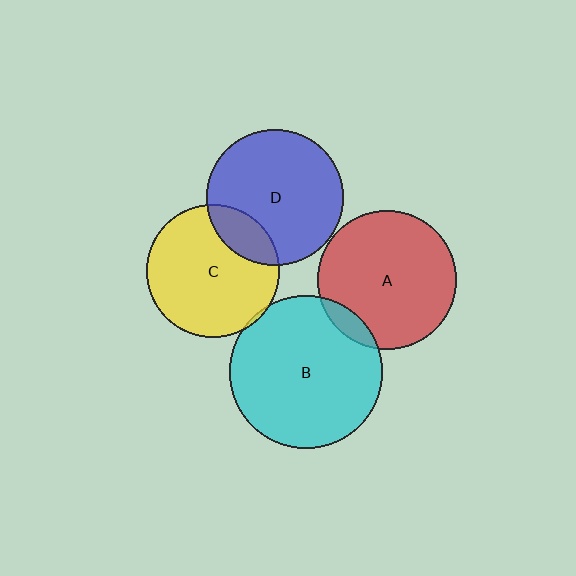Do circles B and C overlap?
Yes.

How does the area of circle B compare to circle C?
Approximately 1.3 times.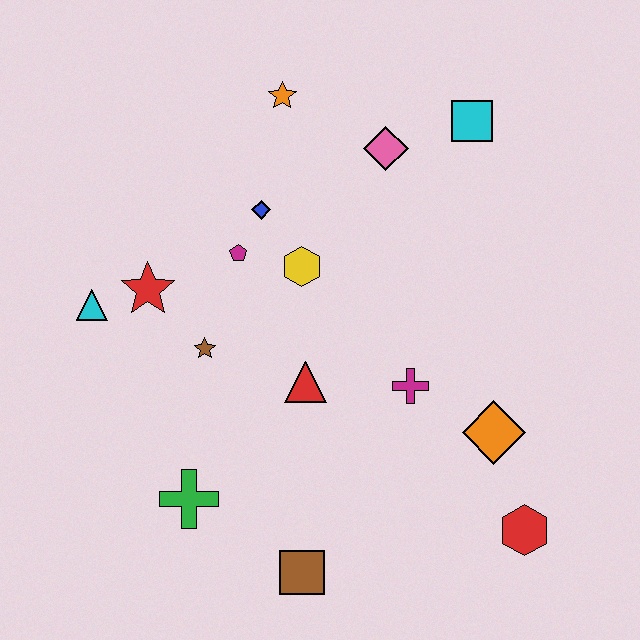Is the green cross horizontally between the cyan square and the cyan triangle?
Yes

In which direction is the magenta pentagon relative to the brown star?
The magenta pentagon is above the brown star.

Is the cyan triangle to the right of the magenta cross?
No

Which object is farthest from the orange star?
The red hexagon is farthest from the orange star.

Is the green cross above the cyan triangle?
No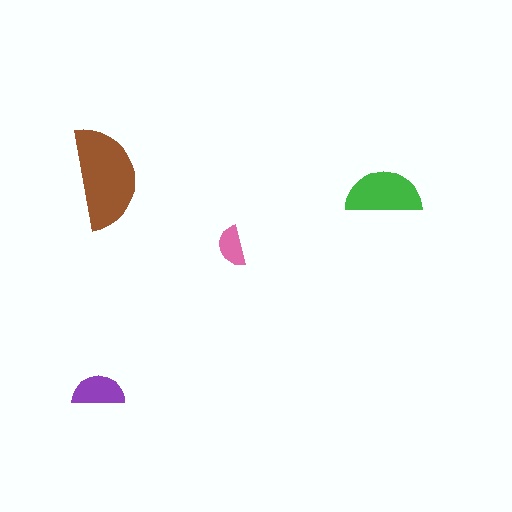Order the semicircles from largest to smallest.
the brown one, the green one, the purple one, the pink one.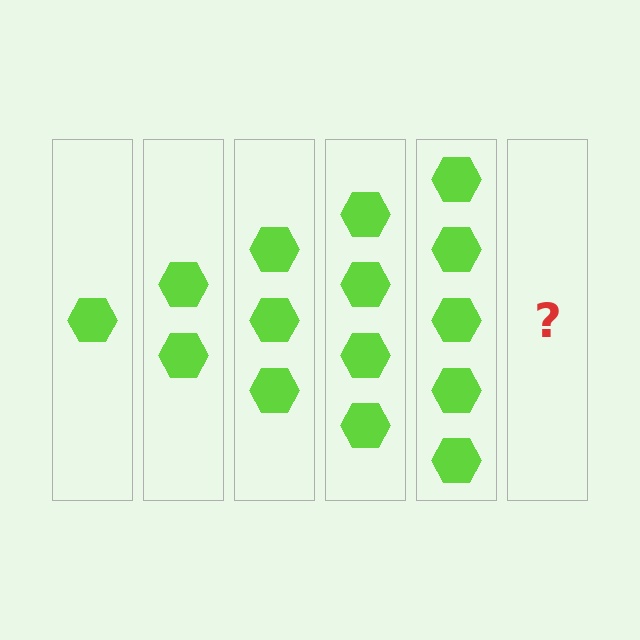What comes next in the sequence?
The next element should be 6 hexagons.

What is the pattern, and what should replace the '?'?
The pattern is that each step adds one more hexagon. The '?' should be 6 hexagons.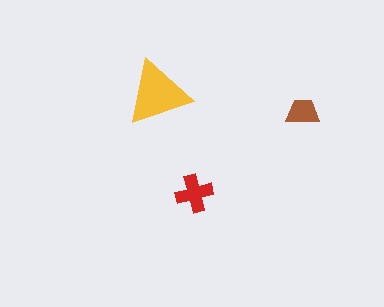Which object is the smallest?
The brown trapezoid.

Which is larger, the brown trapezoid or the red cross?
The red cross.